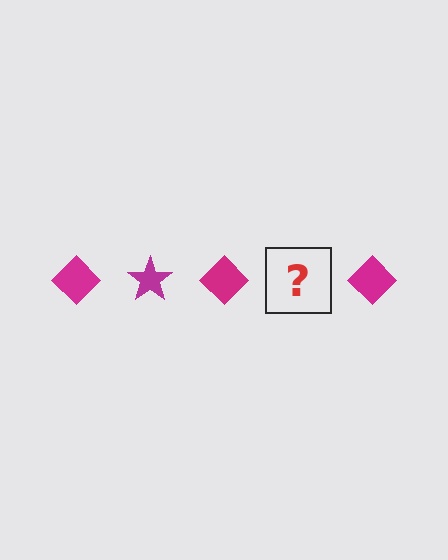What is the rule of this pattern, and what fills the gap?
The rule is that the pattern cycles through diamond, star shapes in magenta. The gap should be filled with a magenta star.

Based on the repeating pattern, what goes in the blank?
The blank should be a magenta star.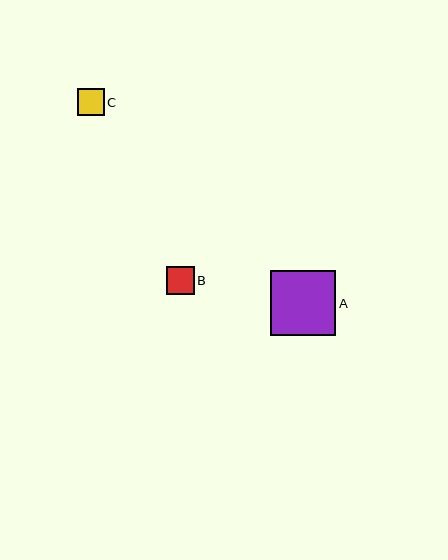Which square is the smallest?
Square C is the smallest with a size of approximately 27 pixels.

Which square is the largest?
Square A is the largest with a size of approximately 66 pixels.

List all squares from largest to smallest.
From largest to smallest: A, B, C.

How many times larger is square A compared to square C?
Square A is approximately 2.4 times the size of square C.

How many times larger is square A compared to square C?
Square A is approximately 2.4 times the size of square C.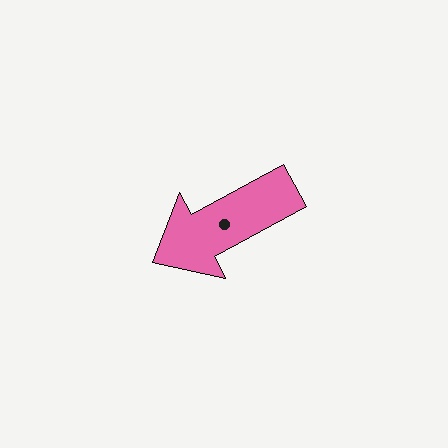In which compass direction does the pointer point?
Southwest.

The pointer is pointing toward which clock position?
Roughly 8 o'clock.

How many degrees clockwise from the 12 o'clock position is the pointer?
Approximately 242 degrees.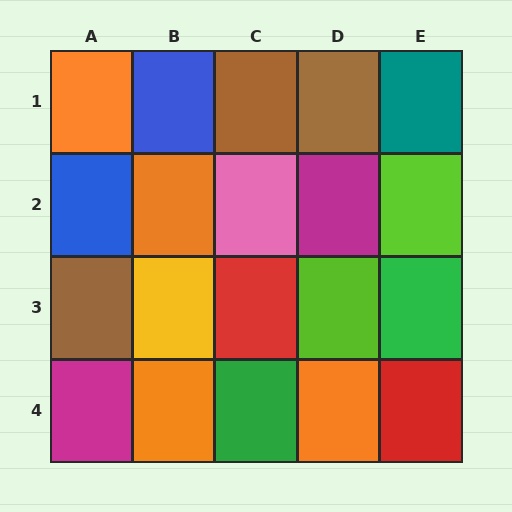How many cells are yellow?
1 cell is yellow.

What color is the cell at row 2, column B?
Orange.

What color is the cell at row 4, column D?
Orange.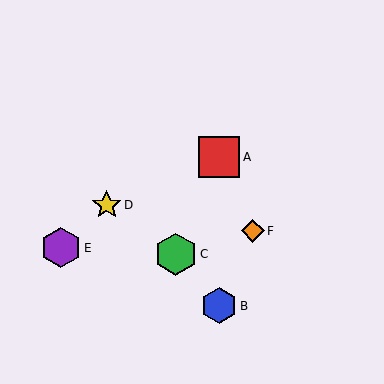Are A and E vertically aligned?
No, A is at x≈219 and E is at x≈61.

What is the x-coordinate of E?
Object E is at x≈61.